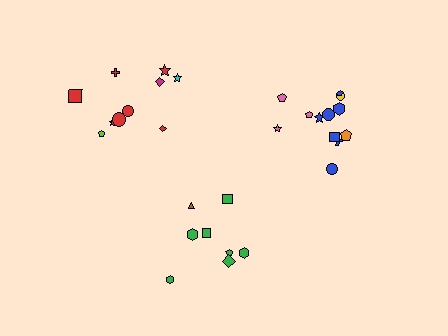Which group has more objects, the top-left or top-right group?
The top-right group.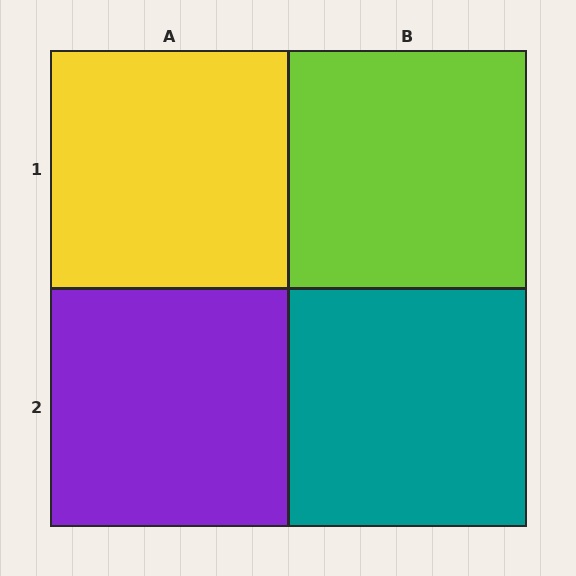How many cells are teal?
1 cell is teal.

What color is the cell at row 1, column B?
Lime.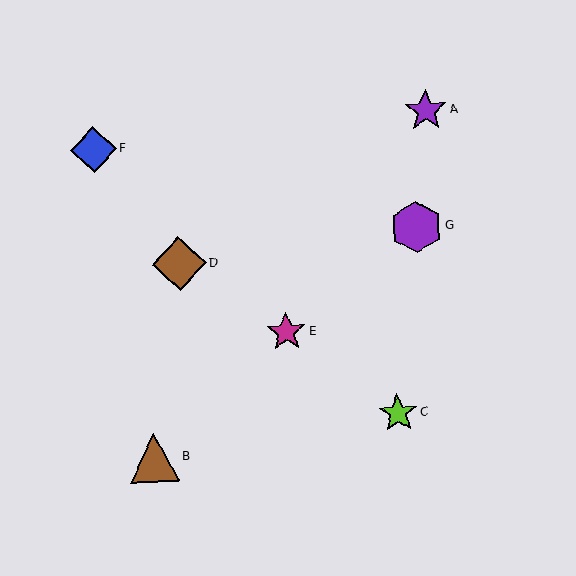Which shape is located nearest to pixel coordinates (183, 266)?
The brown diamond (labeled D) at (179, 264) is nearest to that location.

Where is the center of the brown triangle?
The center of the brown triangle is at (154, 457).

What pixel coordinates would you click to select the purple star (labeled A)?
Click at (426, 111) to select the purple star A.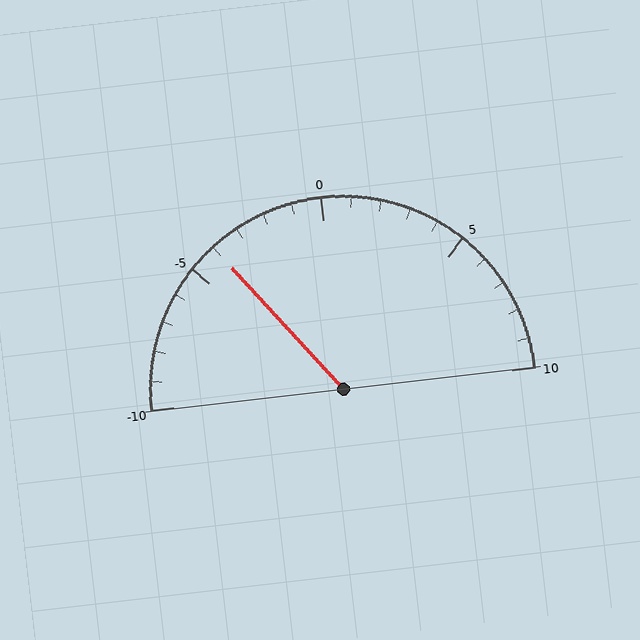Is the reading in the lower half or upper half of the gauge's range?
The reading is in the lower half of the range (-10 to 10).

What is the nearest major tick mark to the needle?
The nearest major tick mark is -5.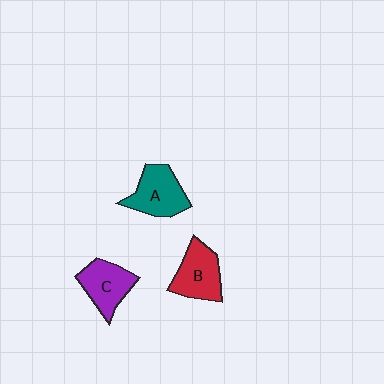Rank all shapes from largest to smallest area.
From largest to smallest: A (teal), B (red), C (purple).